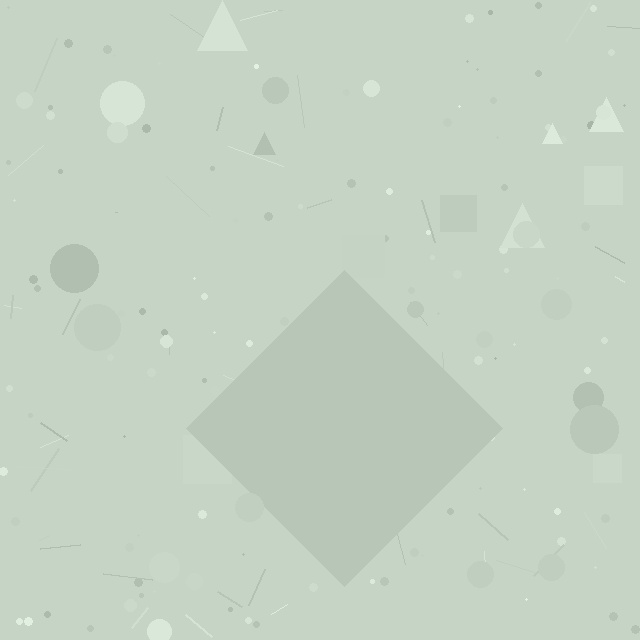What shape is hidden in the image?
A diamond is hidden in the image.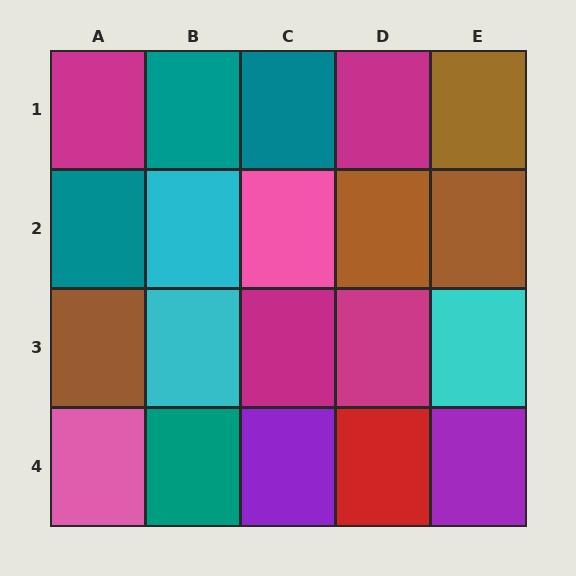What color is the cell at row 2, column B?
Cyan.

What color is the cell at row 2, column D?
Brown.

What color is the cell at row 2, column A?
Teal.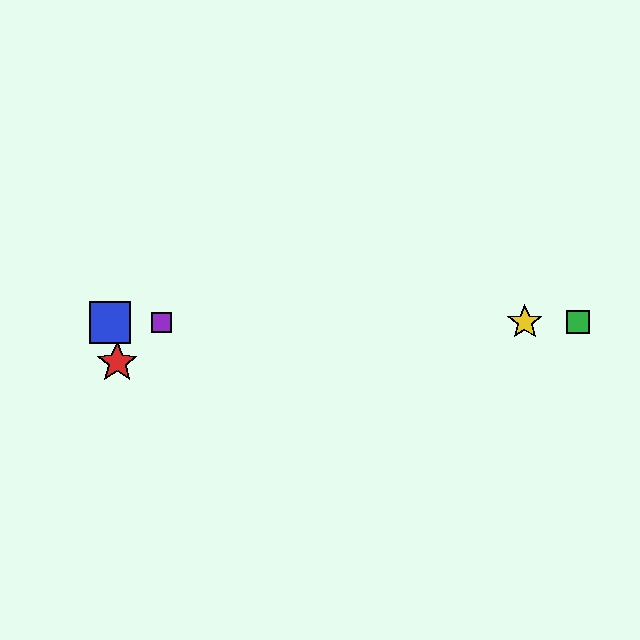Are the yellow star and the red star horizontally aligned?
No, the yellow star is at y≈322 and the red star is at y≈362.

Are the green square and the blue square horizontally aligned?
Yes, both are at y≈322.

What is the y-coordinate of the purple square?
The purple square is at y≈322.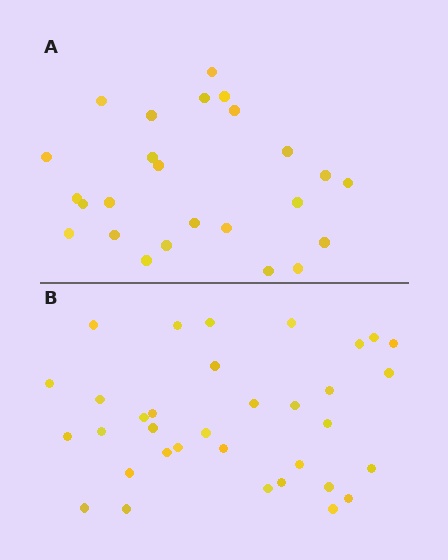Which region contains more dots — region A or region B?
Region B (the bottom region) has more dots.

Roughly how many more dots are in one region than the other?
Region B has roughly 8 or so more dots than region A.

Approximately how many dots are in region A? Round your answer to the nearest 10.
About 20 dots. (The exact count is 25, which rounds to 20.)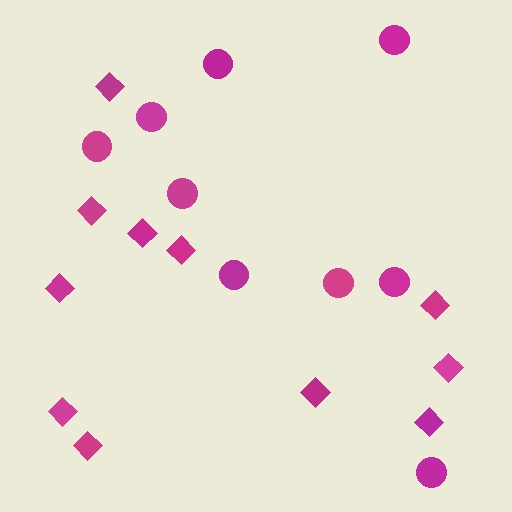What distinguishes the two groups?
There are 2 groups: one group of diamonds (11) and one group of circles (9).